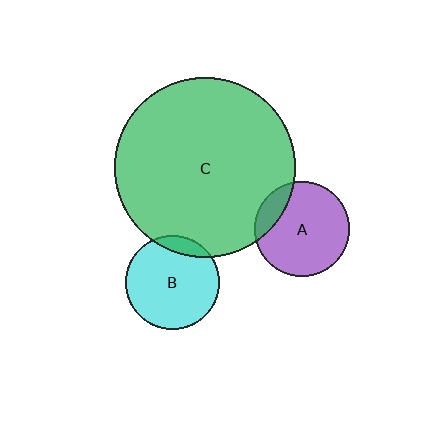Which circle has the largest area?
Circle C (green).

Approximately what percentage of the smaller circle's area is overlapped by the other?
Approximately 15%.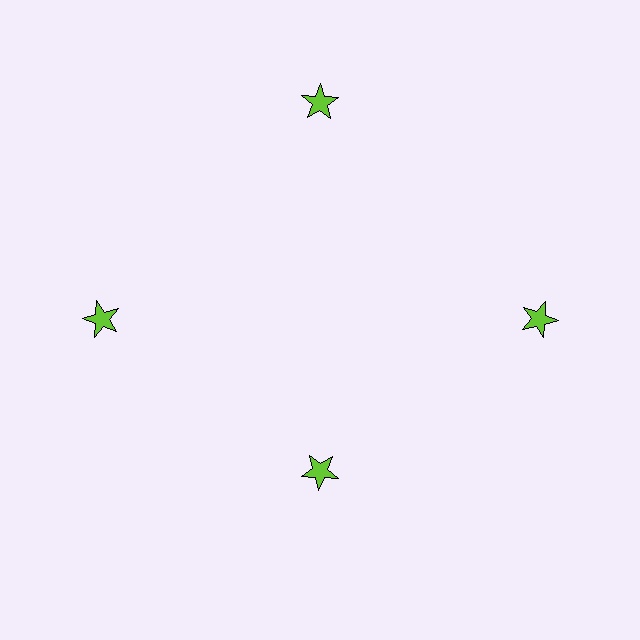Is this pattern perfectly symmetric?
No. The 4 lime stars are arranged in a ring, but one element near the 6 o'clock position is pulled inward toward the center, breaking the 4-fold rotational symmetry.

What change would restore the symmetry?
The symmetry would be restored by moving it outward, back onto the ring so that all 4 stars sit at equal angles and equal distance from the center.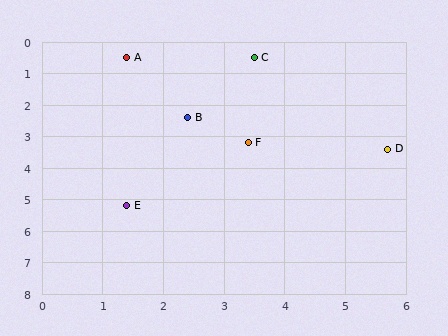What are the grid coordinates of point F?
Point F is at approximately (3.4, 3.2).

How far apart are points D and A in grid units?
Points D and A are about 5.2 grid units apart.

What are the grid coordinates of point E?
Point E is at approximately (1.4, 5.2).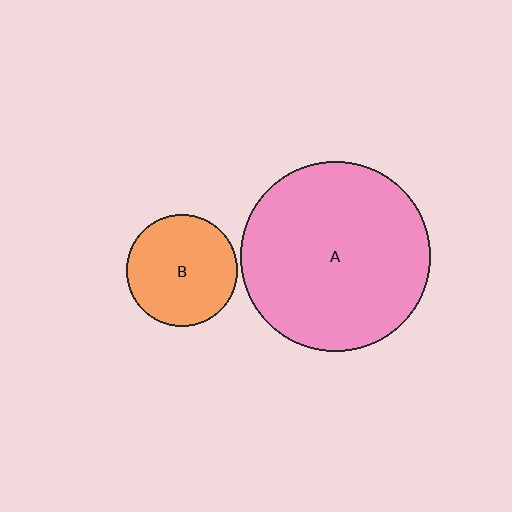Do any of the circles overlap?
No, none of the circles overlap.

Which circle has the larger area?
Circle A (pink).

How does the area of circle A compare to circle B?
Approximately 2.9 times.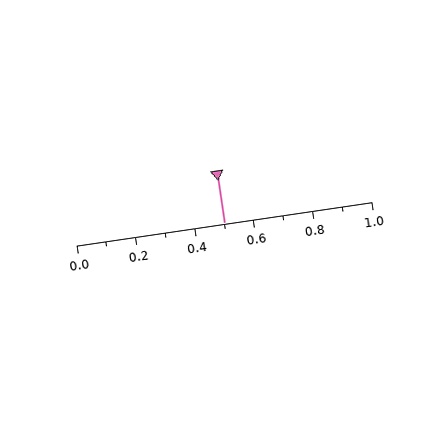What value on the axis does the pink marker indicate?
The marker indicates approximately 0.5.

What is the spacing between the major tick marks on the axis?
The major ticks are spaced 0.2 apart.